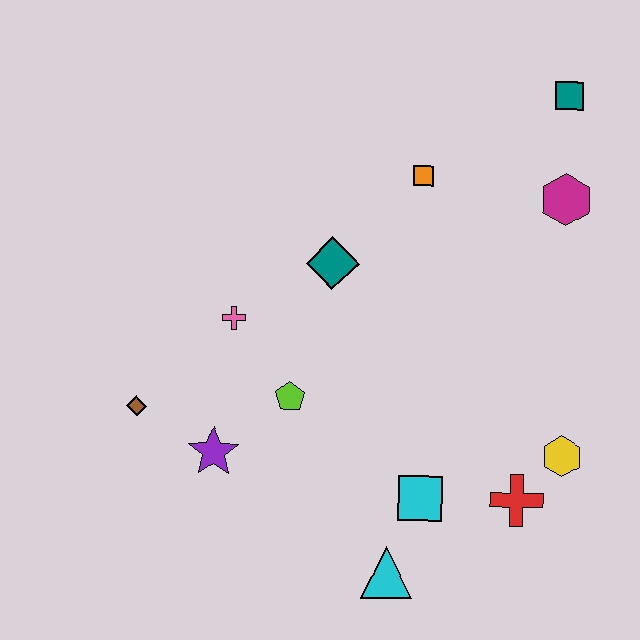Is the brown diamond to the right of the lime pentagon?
No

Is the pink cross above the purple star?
Yes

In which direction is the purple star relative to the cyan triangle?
The purple star is to the left of the cyan triangle.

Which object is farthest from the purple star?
The teal square is farthest from the purple star.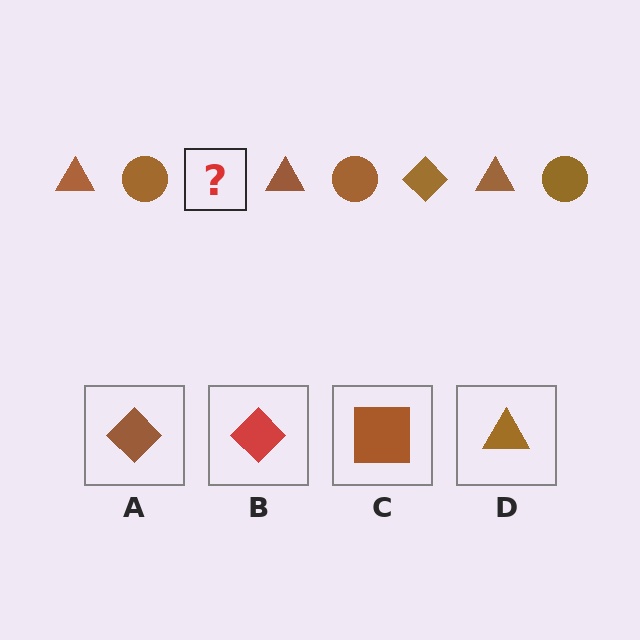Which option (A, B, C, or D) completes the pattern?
A.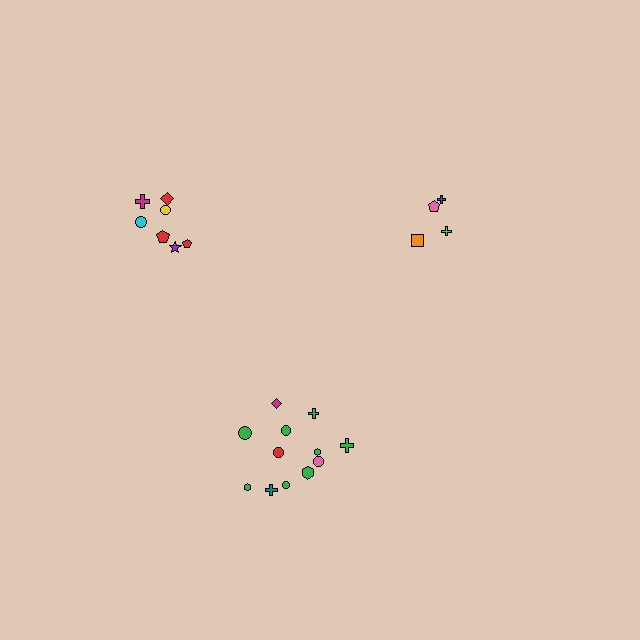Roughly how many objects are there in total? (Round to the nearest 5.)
Roughly 25 objects in total.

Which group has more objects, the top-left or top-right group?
The top-left group.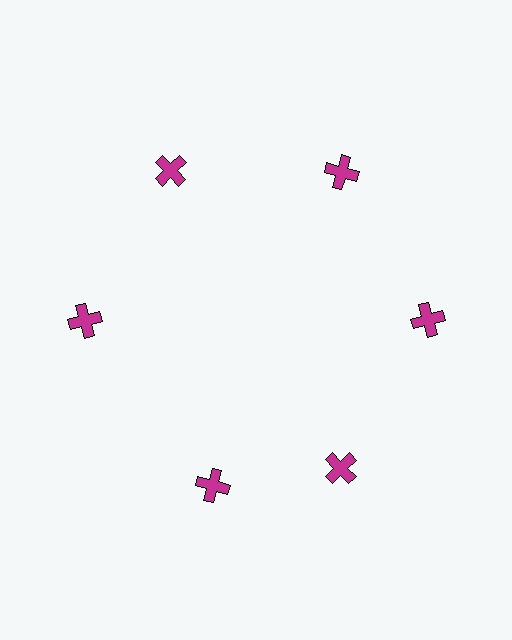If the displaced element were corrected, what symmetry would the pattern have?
It would have 6-fold rotational symmetry — the pattern would map onto itself every 60 degrees.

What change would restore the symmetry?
The symmetry would be restored by rotating it back into even spacing with its neighbors so that all 6 crosses sit at equal angles and equal distance from the center.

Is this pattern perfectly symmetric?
No. The 6 magenta crosses are arranged in a ring, but one element near the 7 o'clock position is rotated out of alignment along the ring, breaking the 6-fold rotational symmetry.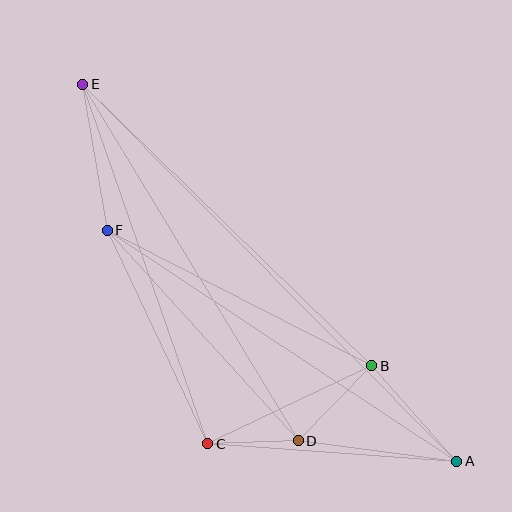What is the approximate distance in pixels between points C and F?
The distance between C and F is approximately 236 pixels.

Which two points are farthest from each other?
Points A and E are farthest from each other.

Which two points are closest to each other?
Points C and D are closest to each other.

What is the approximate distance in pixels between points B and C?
The distance between B and C is approximately 182 pixels.